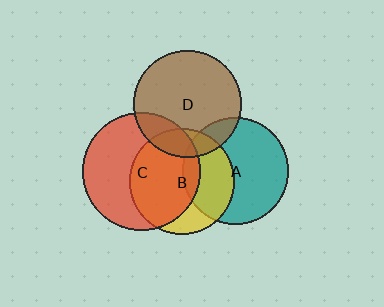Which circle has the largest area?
Circle C (red).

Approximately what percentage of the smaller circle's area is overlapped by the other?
Approximately 40%.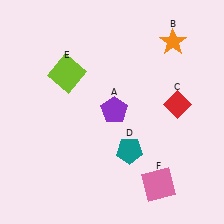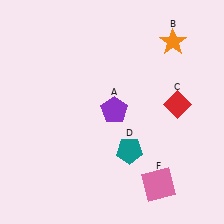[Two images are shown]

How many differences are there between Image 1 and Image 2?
There is 1 difference between the two images.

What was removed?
The lime square (E) was removed in Image 2.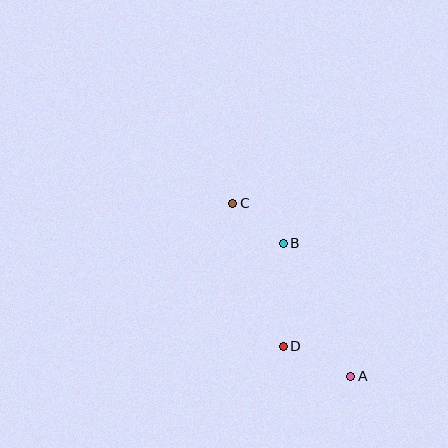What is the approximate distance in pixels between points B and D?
The distance between B and D is approximately 103 pixels.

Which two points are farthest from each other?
Points A and C are farthest from each other.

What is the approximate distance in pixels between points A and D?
The distance between A and D is approximately 74 pixels.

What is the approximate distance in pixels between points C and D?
The distance between C and D is approximately 152 pixels.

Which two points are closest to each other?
Points B and C are closest to each other.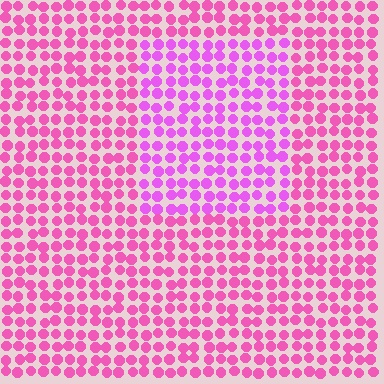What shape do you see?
I see a rectangle.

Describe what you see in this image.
The image is filled with small pink elements in a uniform arrangement. A rectangle-shaped region is visible where the elements are tinted to a slightly different hue, forming a subtle color boundary.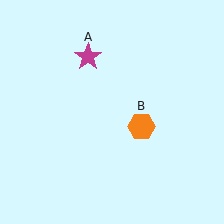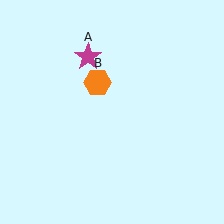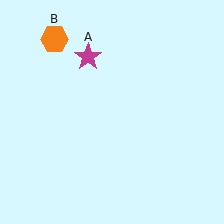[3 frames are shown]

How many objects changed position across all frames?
1 object changed position: orange hexagon (object B).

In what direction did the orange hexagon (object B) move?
The orange hexagon (object B) moved up and to the left.